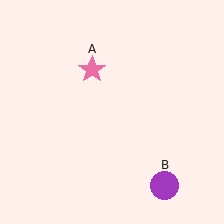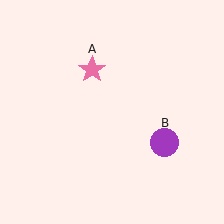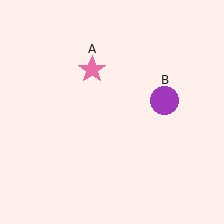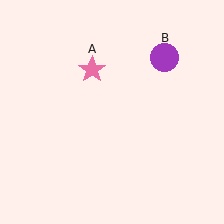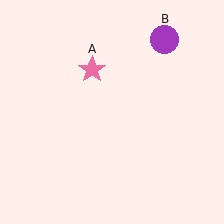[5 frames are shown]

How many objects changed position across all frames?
1 object changed position: purple circle (object B).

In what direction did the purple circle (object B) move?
The purple circle (object B) moved up.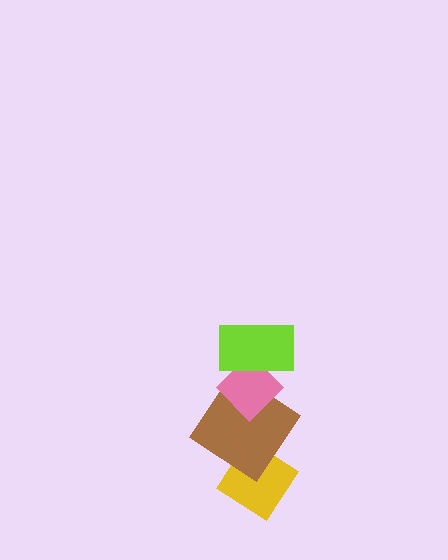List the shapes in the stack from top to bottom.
From top to bottom: the lime rectangle, the pink diamond, the brown diamond, the yellow diamond.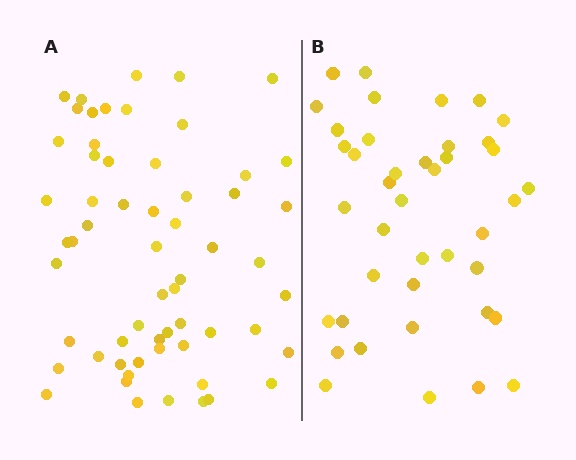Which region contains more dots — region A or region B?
Region A (the left region) has more dots.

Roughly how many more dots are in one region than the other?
Region A has approximately 20 more dots than region B.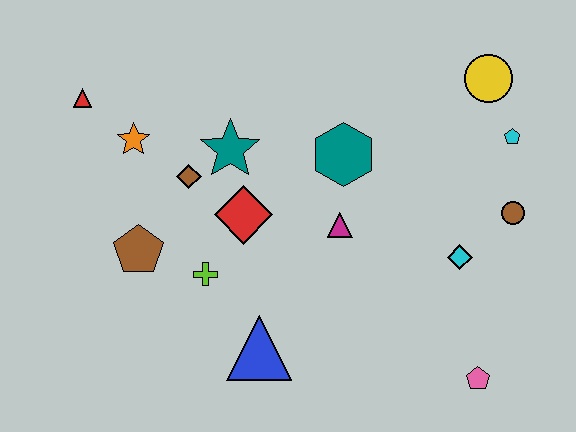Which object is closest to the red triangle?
The orange star is closest to the red triangle.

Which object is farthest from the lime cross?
The yellow circle is farthest from the lime cross.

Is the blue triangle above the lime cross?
No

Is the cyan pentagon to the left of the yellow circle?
No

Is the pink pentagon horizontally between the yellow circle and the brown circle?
No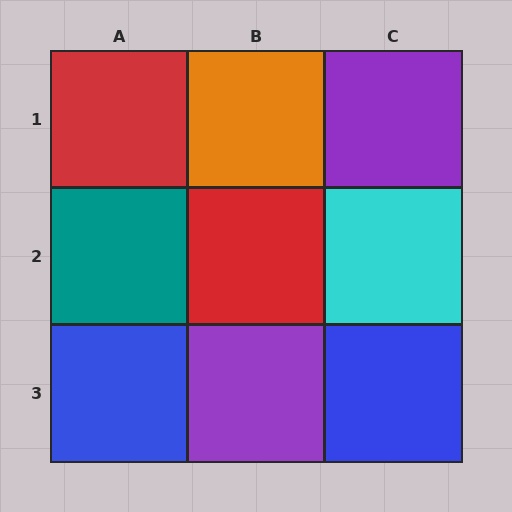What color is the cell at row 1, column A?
Red.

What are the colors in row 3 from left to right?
Blue, purple, blue.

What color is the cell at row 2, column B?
Red.